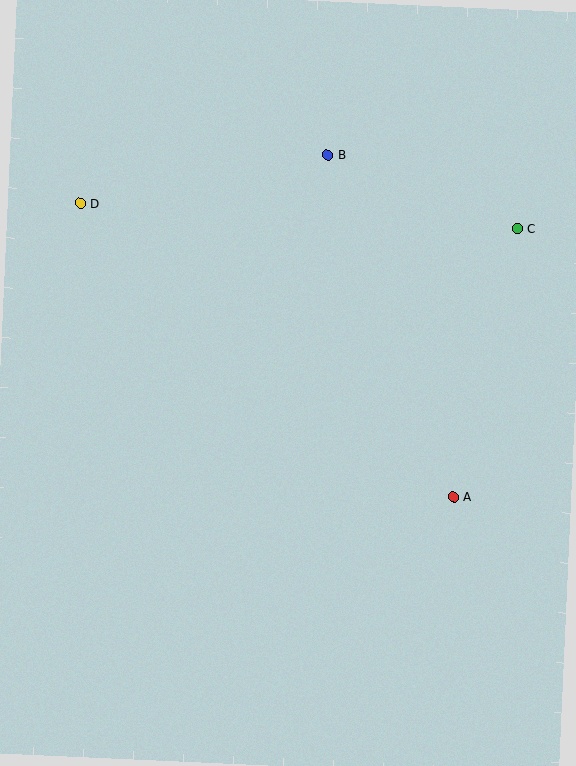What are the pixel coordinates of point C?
Point C is at (517, 228).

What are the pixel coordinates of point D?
Point D is at (80, 203).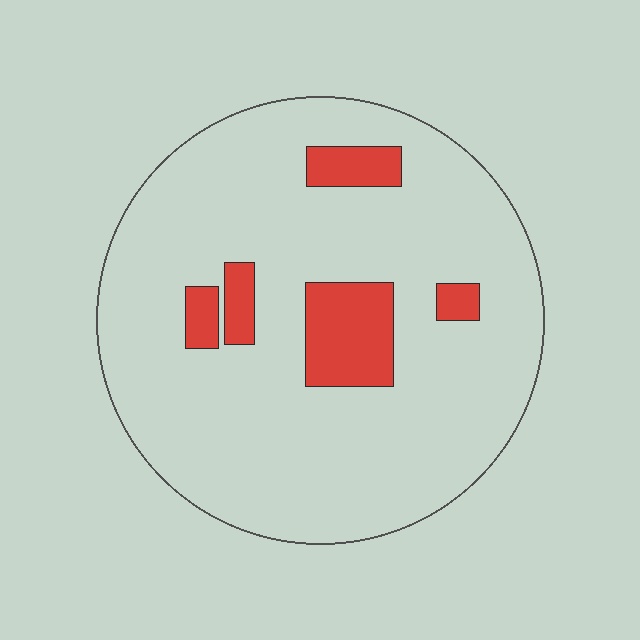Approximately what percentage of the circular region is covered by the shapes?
Approximately 10%.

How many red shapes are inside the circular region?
5.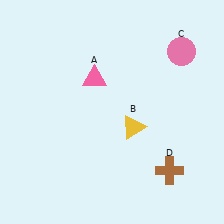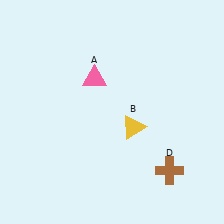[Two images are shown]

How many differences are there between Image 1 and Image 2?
There is 1 difference between the two images.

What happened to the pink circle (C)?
The pink circle (C) was removed in Image 2. It was in the top-right area of Image 1.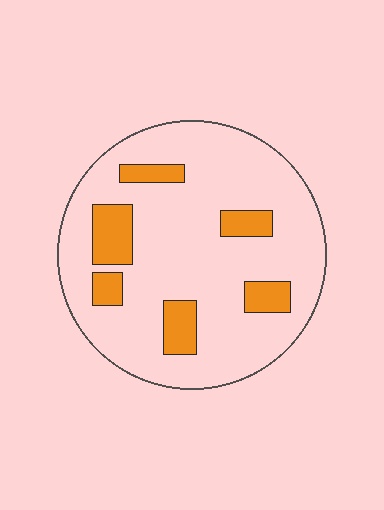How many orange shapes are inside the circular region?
6.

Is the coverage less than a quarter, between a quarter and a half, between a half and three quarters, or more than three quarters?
Less than a quarter.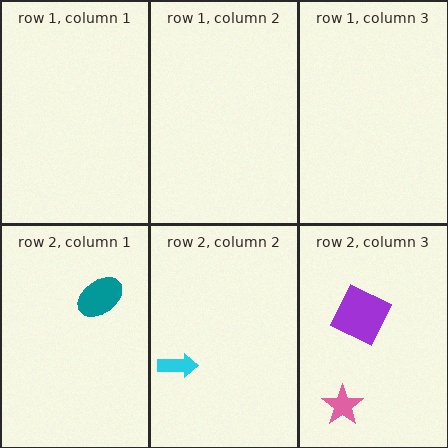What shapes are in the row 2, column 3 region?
The pink star, the purple square.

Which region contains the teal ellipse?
The row 2, column 1 region.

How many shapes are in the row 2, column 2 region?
1.